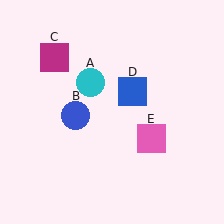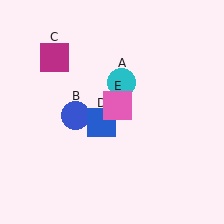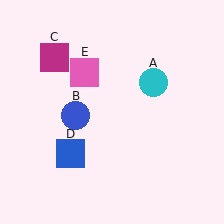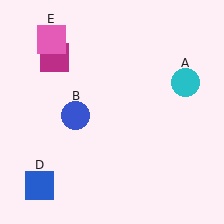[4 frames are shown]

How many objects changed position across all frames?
3 objects changed position: cyan circle (object A), blue square (object D), pink square (object E).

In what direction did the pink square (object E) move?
The pink square (object E) moved up and to the left.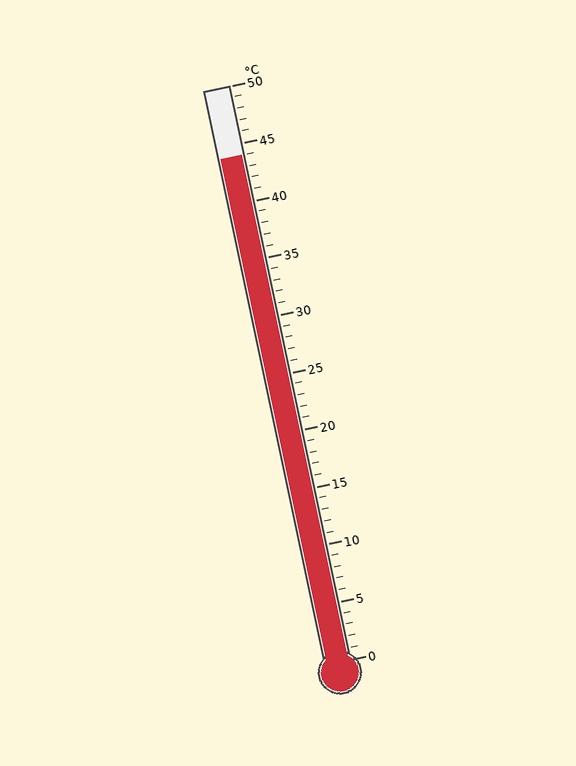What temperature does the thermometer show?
The thermometer shows approximately 44°C.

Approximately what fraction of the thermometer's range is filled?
The thermometer is filled to approximately 90% of its range.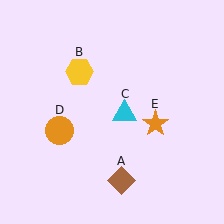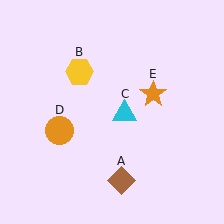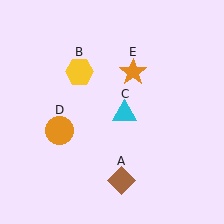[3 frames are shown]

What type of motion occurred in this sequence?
The orange star (object E) rotated counterclockwise around the center of the scene.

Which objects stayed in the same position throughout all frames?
Brown diamond (object A) and yellow hexagon (object B) and cyan triangle (object C) and orange circle (object D) remained stationary.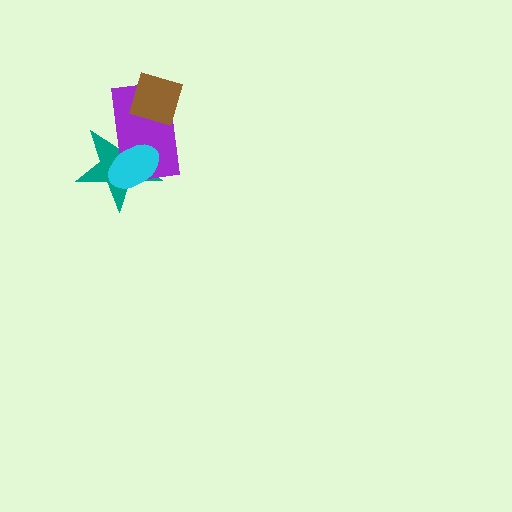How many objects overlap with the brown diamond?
1 object overlaps with the brown diamond.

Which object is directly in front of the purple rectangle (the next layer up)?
The brown diamond is directly in front of the purple rectangle.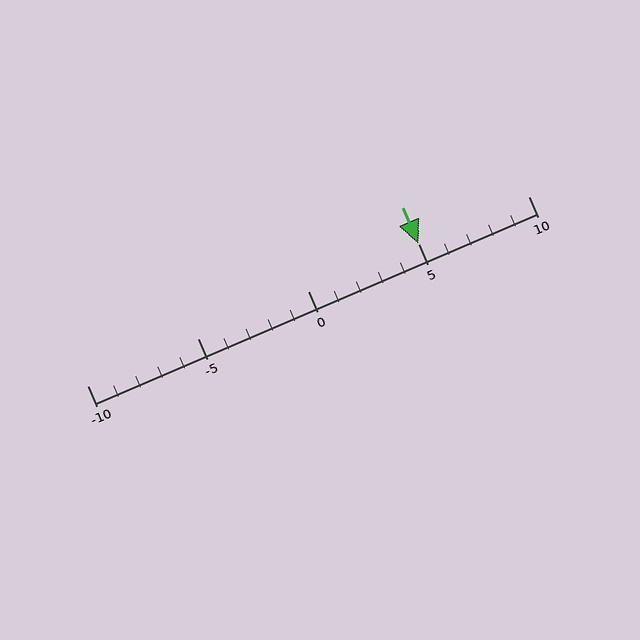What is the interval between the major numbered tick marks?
The major tick marks are spaced 5 units apart.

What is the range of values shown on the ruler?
The ruler shows values from -10 to 10.